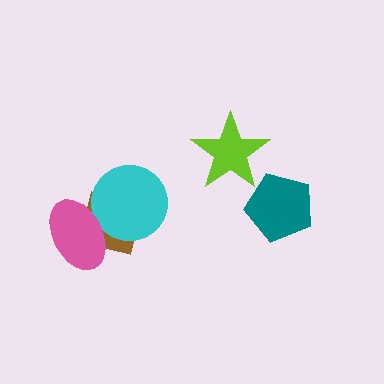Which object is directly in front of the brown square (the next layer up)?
The cyan circle is directly in front of the brown square.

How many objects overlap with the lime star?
0 objects overlap with the lime star.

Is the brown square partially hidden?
Yes, it is partially covered by another shape.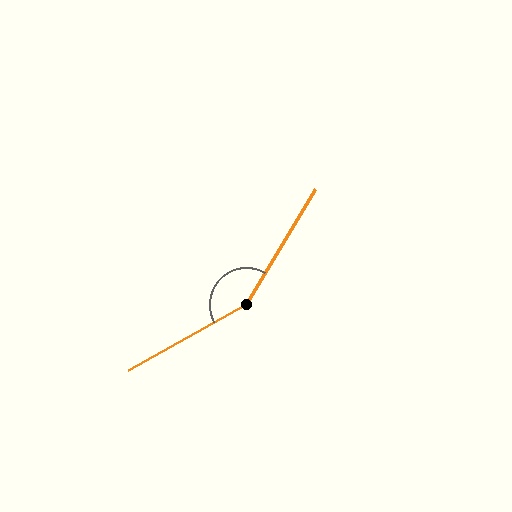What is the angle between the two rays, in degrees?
Approximately 150 degrees.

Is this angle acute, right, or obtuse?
It is obtuse.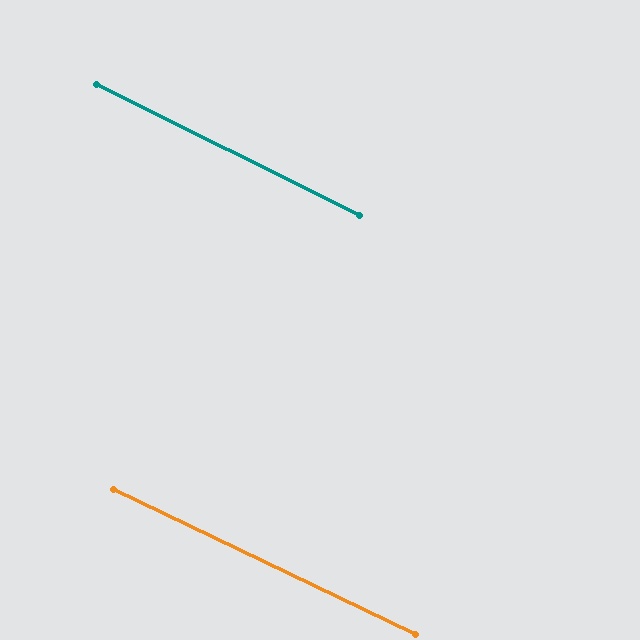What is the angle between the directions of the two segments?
Approximately 1 degree.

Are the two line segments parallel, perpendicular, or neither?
Parallel — their directions differ by only 0.7°.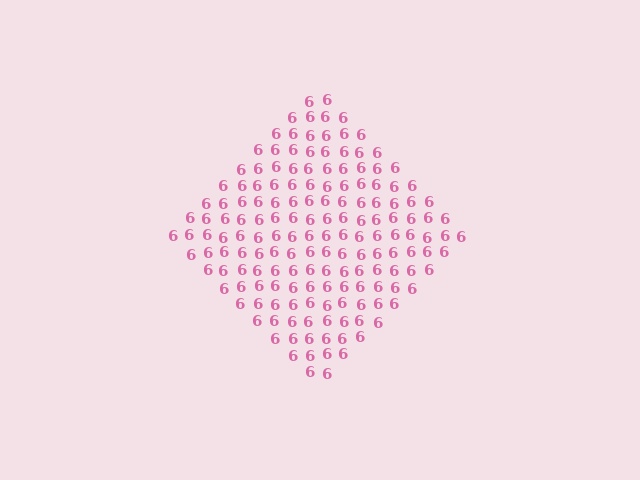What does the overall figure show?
The overall figure shows a diamond.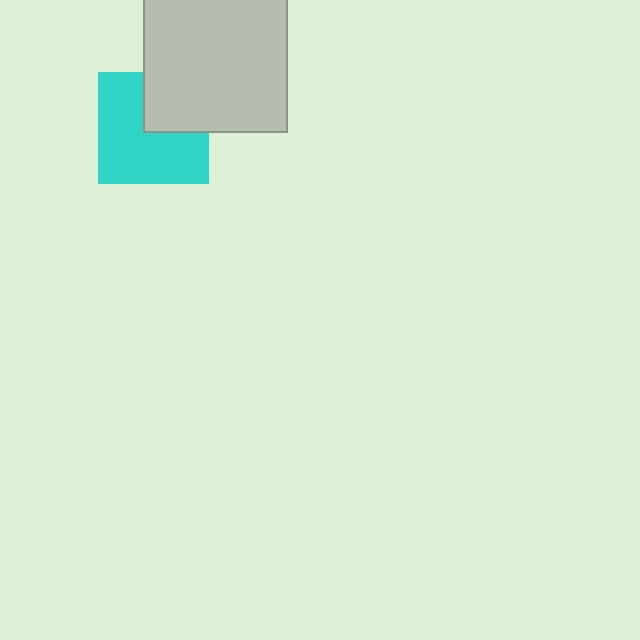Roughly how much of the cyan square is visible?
Most of it is visible (roughly 67%).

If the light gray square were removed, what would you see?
You would see the complete cyan square.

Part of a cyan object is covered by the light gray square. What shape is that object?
It is a square.